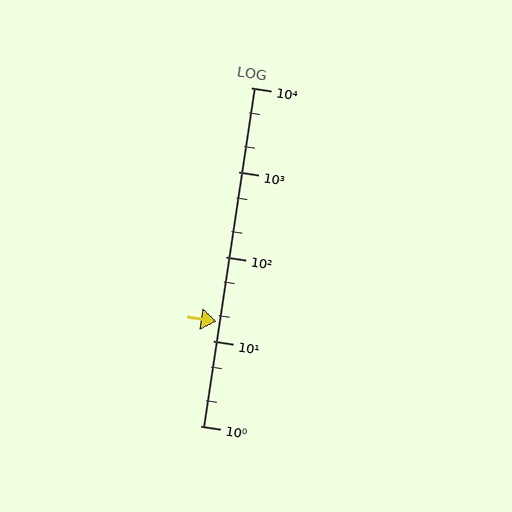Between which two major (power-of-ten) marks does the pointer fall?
The pointer is between 10 and 100.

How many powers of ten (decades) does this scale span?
The scale spans 4 decades, from 1 to 10000.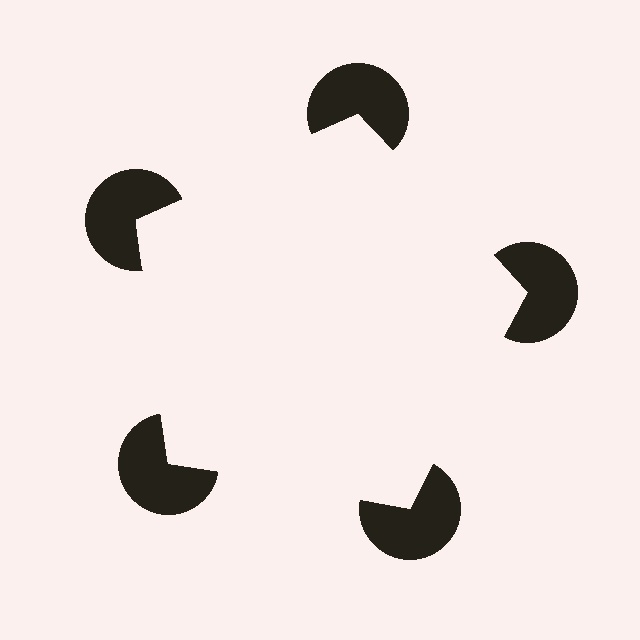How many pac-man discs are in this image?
There are 5 — one at each vertex of the illusory pentagon.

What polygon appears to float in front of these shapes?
An illusory pentagon — its edges are inferred from the aligned wedge cuts in the pac-man discs, not physically drawn.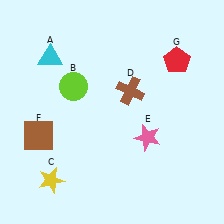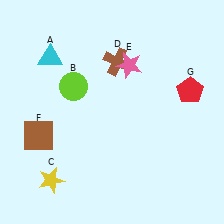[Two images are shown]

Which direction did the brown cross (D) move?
The brown cross (D) moved up.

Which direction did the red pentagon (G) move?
The red pentagon (G) moved down.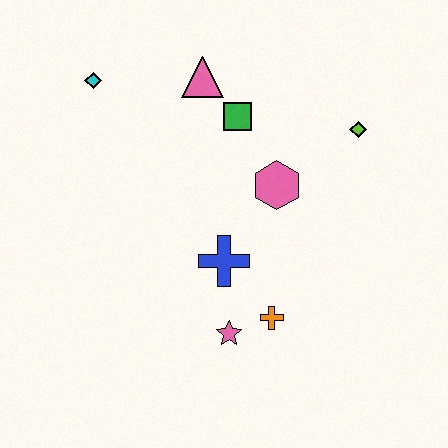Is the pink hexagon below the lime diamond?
Yes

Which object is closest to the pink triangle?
The green square is closest to the pink triangle.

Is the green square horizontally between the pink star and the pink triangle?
No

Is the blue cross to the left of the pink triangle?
No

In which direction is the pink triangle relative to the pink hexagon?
The pink triangle is above the pink hexagon.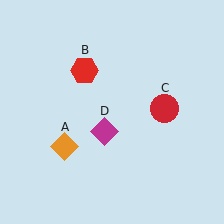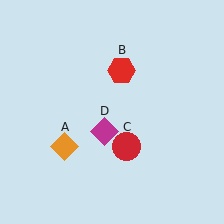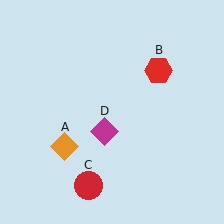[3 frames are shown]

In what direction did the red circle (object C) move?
The red circle (object C) moved down and to the left.